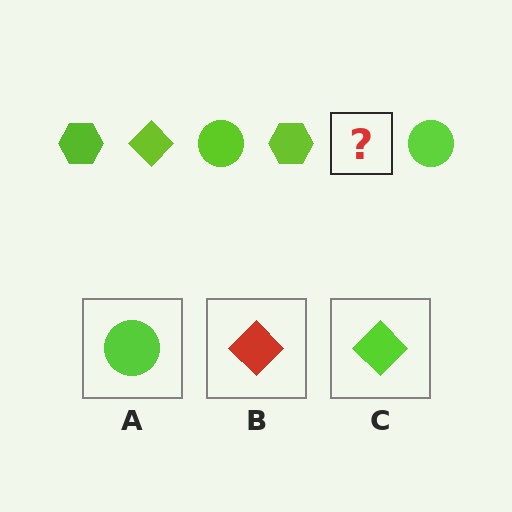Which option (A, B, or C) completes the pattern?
C.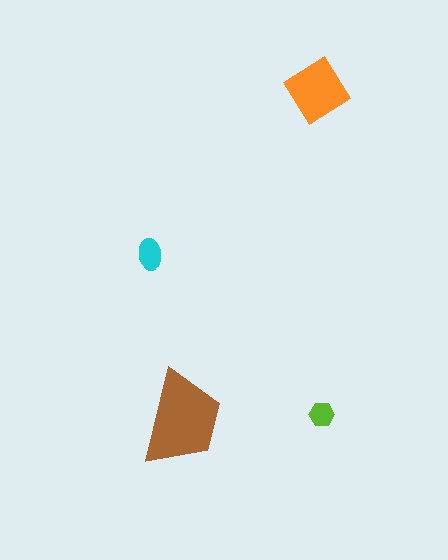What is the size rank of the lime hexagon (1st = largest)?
4th.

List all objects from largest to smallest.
The brown trapezoid, the orange diamond, the cyan ellipse, the lime hexagon.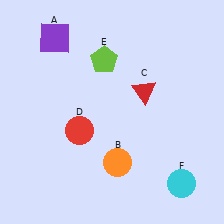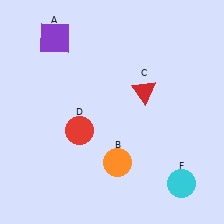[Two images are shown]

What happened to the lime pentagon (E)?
The lime pentagon (E) was removed in Image 2. It was in the top-left area of Image 1.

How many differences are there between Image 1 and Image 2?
There is 1 difference between the two images.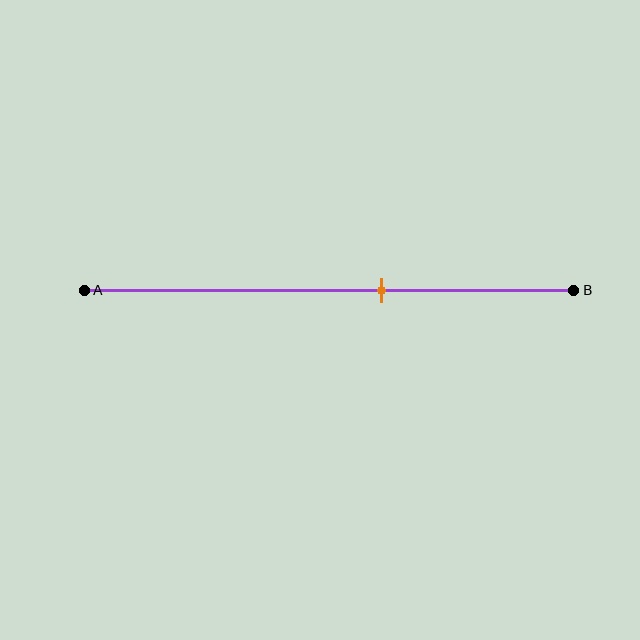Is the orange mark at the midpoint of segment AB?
No, the mark is at about 60% from A, not at the 50% midpoint.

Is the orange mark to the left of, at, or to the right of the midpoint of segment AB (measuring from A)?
The orange mark is to the right of the midpoint of segment AB.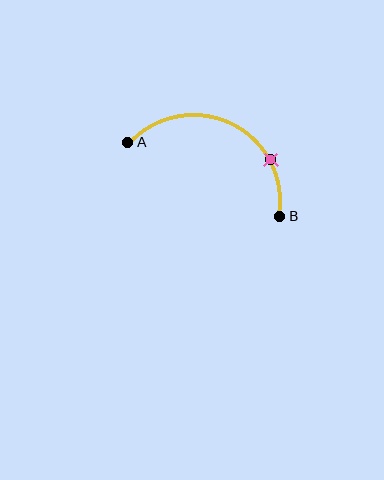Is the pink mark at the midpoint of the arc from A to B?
No. The pink mark lies on the arc but is closer to endpoint B. The arc midpoint would be at the point on the curve equidistant along the arc from both A and B.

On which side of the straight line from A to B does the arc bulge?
The arc bulges above the straight line connecting A and B.